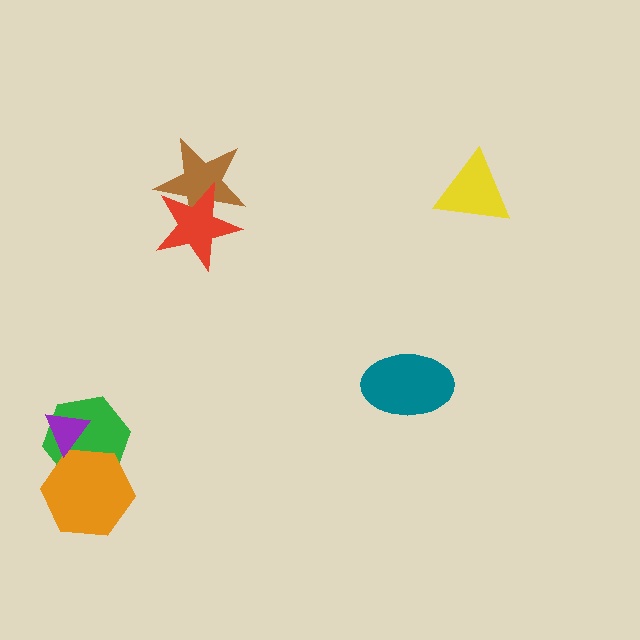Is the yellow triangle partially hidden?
No, no other shape covers it.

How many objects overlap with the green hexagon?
2 objects overlap with the green hexagon.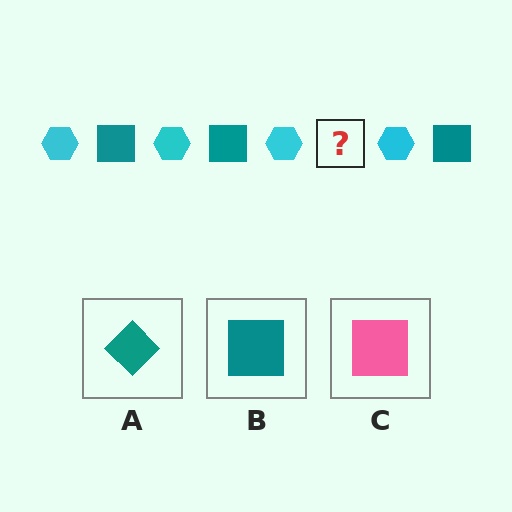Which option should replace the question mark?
Option B.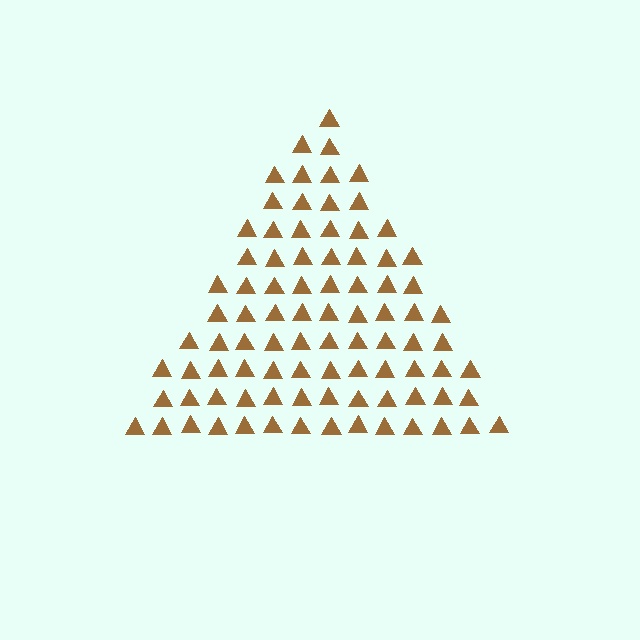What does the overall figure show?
The overall figure shows a triangle.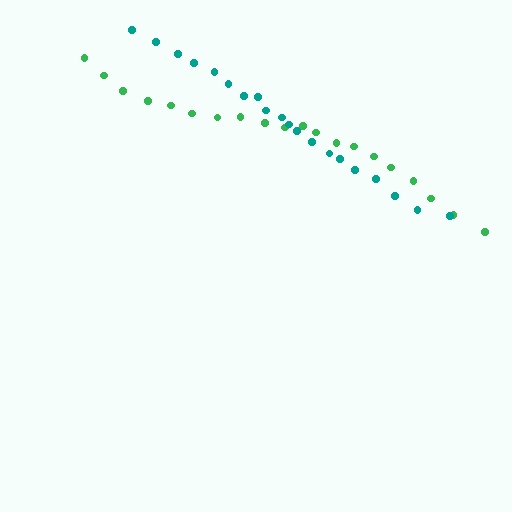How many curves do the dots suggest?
There are 2 distinct paths.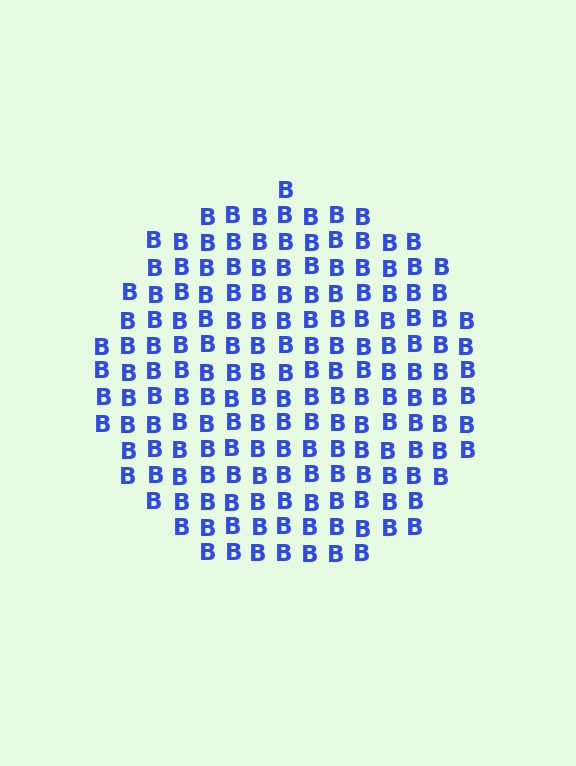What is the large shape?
The large shape is a circle.